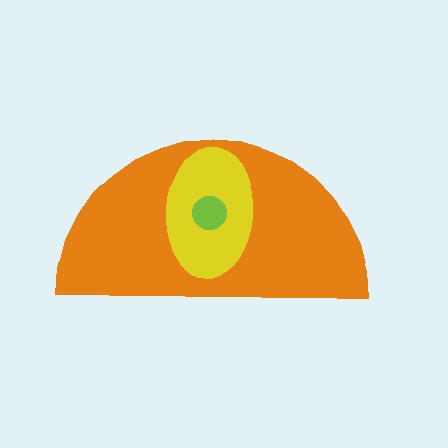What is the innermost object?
The lime circle.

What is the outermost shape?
The orange semicircle.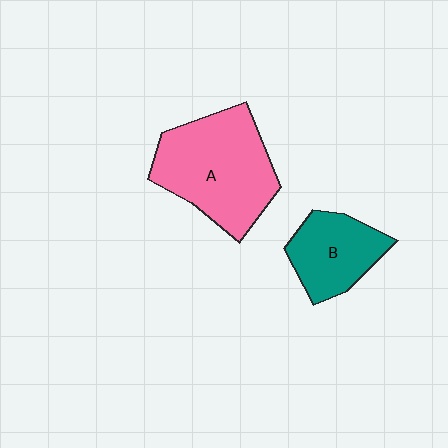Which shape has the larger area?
Shape A (pink).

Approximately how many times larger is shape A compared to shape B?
Approximately 1.7 times.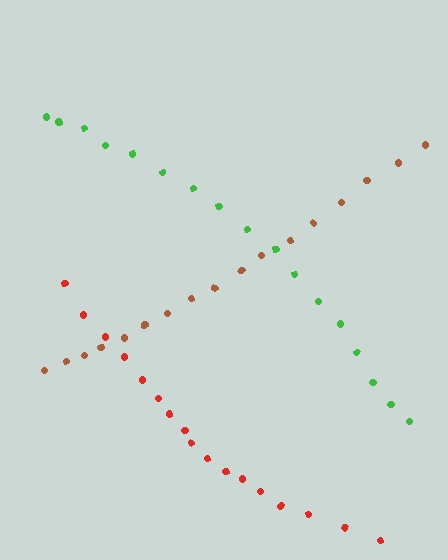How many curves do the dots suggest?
There are 3 distinct paths.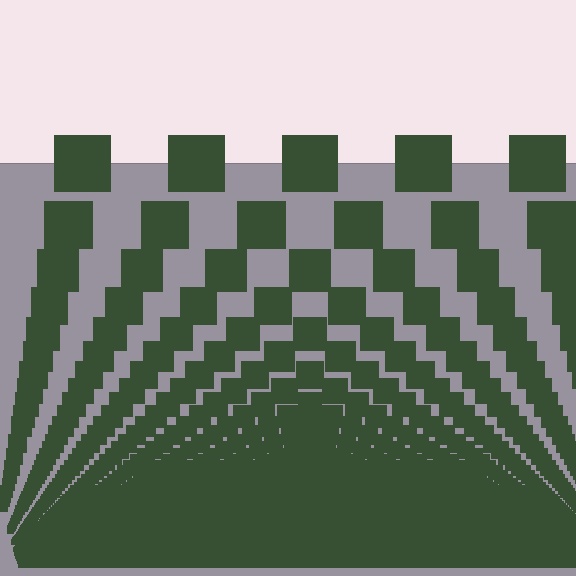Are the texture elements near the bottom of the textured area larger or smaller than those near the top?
Smaller. The gradient is inverted — elements near the bottom are smaller and denser.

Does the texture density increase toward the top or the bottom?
Density increases toward the bottom.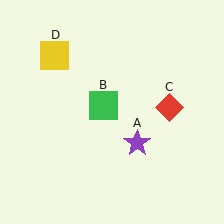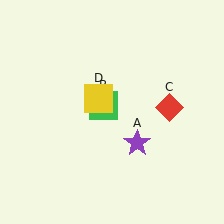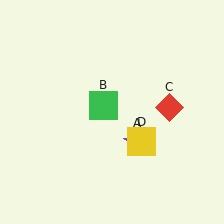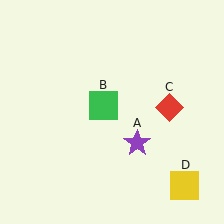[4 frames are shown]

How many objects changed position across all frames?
1 object changed position: yellow square (object D).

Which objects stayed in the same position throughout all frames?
Purple star (object A) and green square (object B) and red diamond (object C) remained stationary.